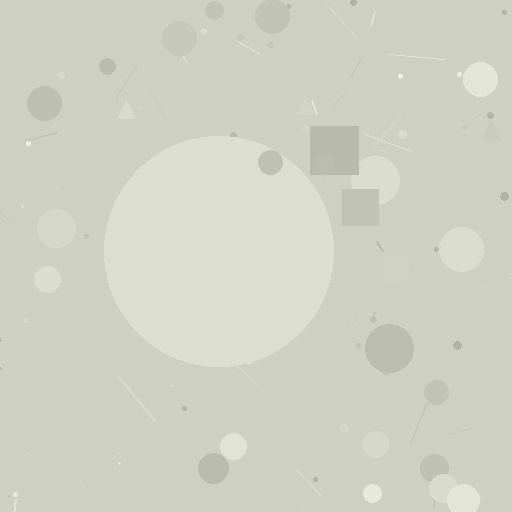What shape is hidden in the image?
A circle is hidden in the image.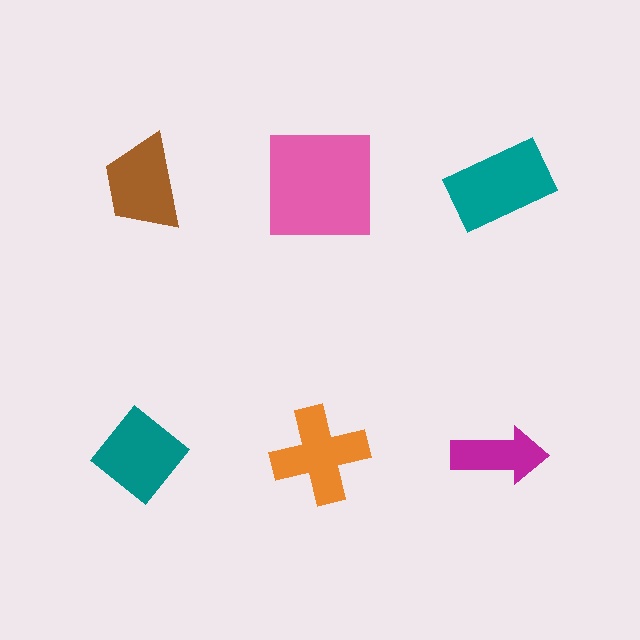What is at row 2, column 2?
An orange cross.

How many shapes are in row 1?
3 shapes.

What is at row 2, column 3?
A magenta arrow.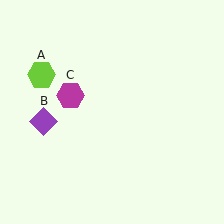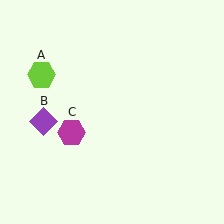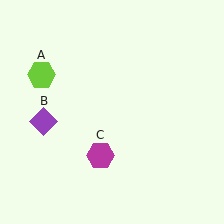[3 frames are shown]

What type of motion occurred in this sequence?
The magenta hexagon (object C) rotated counterclockwise around the center of the scene.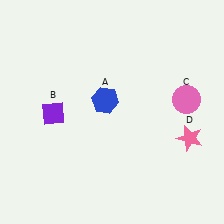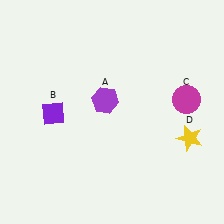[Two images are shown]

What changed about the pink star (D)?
In Image 1, D is pink. In Image 2, it changed to yellow.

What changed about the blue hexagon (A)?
In Image 1, A is blue. In Image 2, it changed to purple.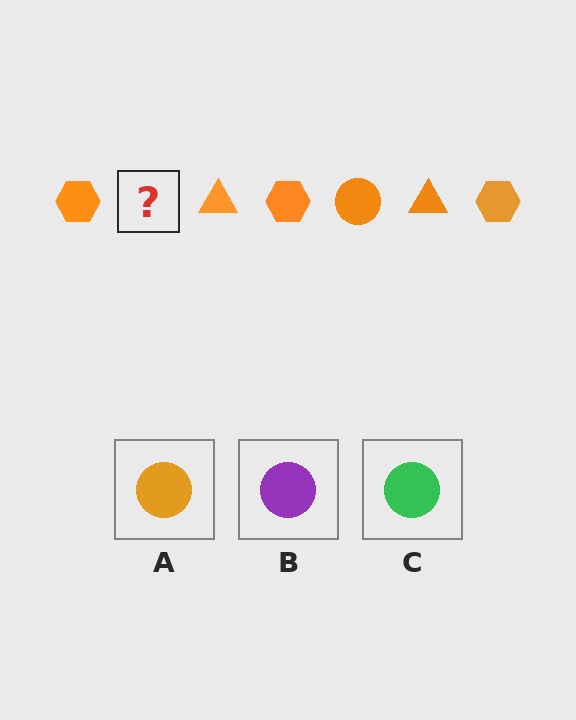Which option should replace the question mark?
Option A.